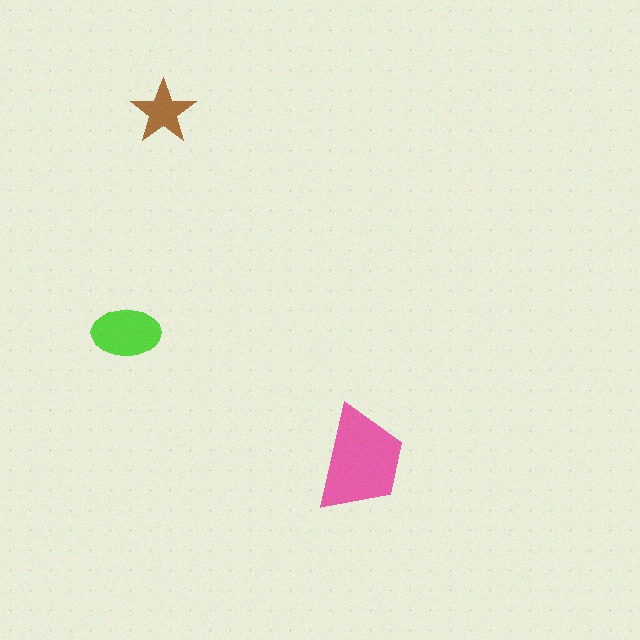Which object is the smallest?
The brown star.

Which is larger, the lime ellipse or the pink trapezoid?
The pink trapezoid.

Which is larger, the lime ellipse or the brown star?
The lime ellipse.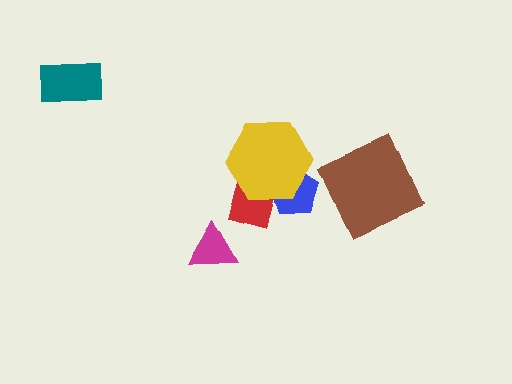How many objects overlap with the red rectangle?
2 objects overlap with the red rectangle.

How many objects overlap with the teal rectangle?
0 objects overlap with the teal rectangle.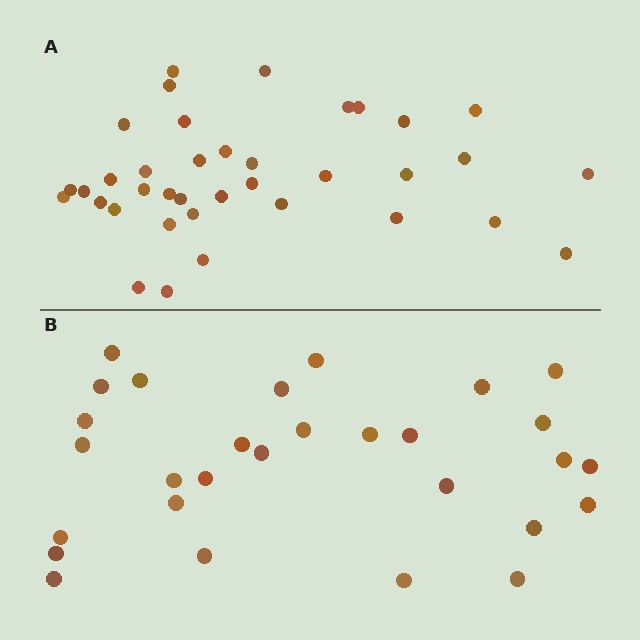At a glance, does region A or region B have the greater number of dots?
Region A (the top region) has more dots.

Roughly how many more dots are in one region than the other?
Region A has roughly 8 or so more dots than region B.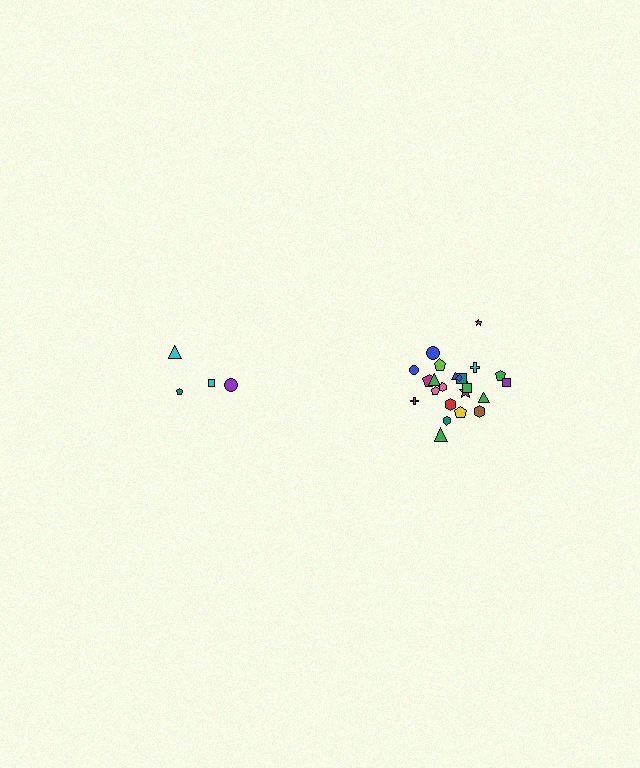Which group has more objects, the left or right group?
The right group.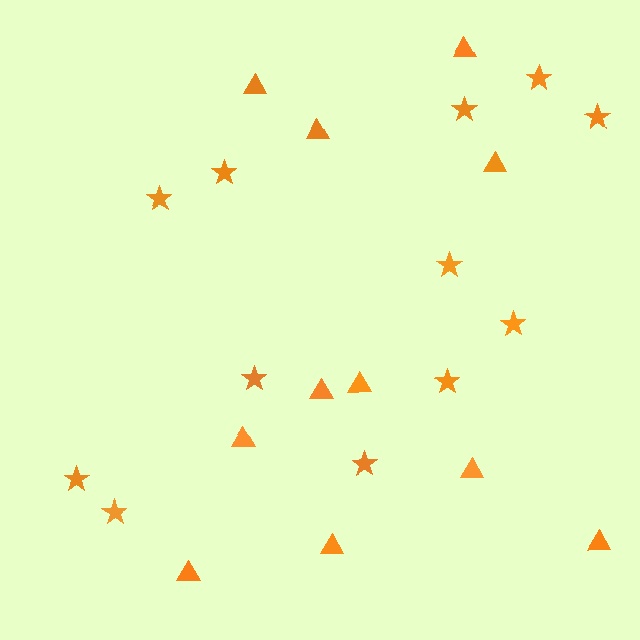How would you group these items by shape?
There are 2 groups: one group of triangles (11) and one group of stars (12).